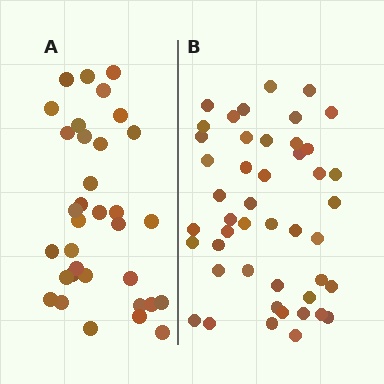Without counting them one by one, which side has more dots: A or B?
Region B (the right region) has more dots.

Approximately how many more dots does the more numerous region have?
Region B has roughly 12 or so more dots than region A.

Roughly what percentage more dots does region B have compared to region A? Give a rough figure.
About 35% more.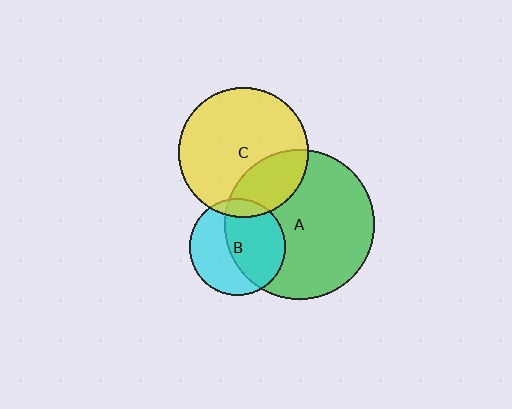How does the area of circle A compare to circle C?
Approximately 1.3 times.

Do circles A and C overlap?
Yes.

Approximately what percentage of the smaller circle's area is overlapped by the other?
Approximately 25%.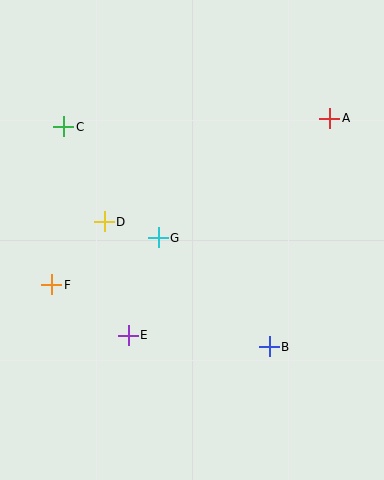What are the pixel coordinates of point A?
Point A is at (330, 118).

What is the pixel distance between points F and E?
The distance between F and E is 91 pixels.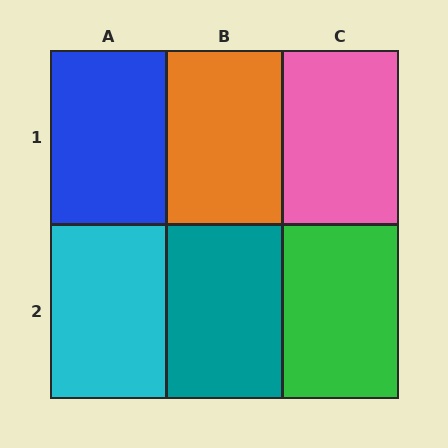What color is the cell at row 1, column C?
Pink.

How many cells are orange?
1 cell is orange.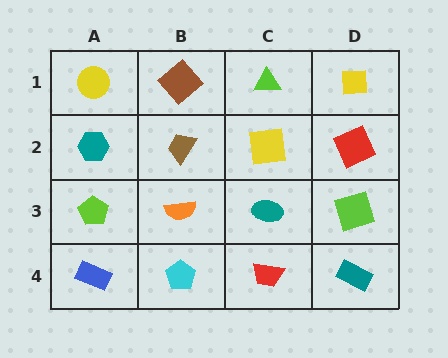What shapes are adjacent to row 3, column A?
A teal hexagon (row 2, column A), a blue rectangle (row 4, column A), an orange semicircle (row 3, column B).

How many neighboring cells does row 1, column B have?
3.